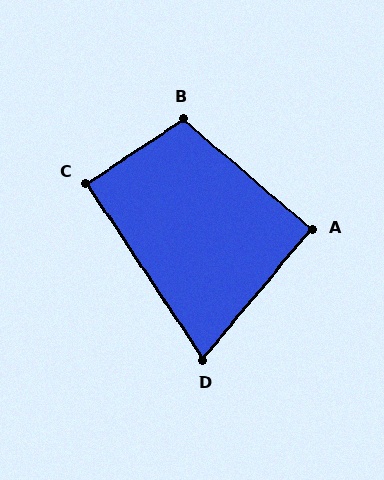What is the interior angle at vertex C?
Approximately 90 degrees (approximately right).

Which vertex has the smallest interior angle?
D, at approximately 74 degrees.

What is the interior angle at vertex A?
Approximately 90 degrees (approximately right).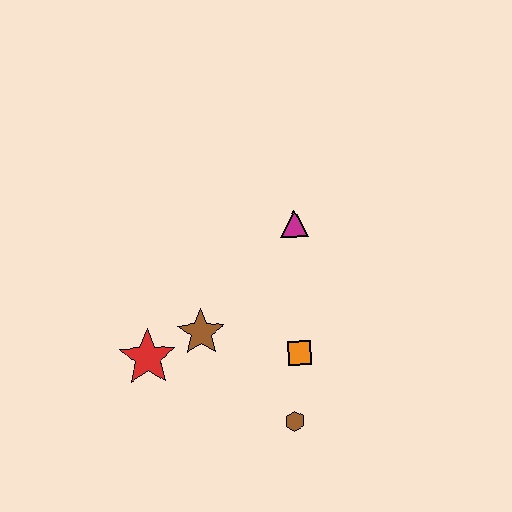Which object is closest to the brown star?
The red star is closest to the brown star.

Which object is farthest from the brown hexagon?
The magenta triangle is farthest from the brown hexagon.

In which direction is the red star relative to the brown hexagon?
The red star is to the left of the brown hexagon.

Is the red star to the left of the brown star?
Yes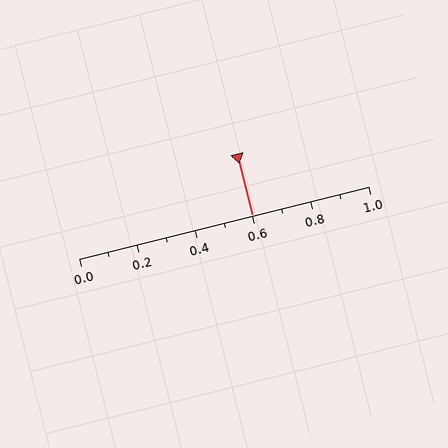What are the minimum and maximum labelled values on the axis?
The axis runs from 0.0 to 1.0.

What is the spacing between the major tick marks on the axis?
The major ticks are spaced 0.2 apart.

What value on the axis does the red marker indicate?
The marker indicates approximately 0.6.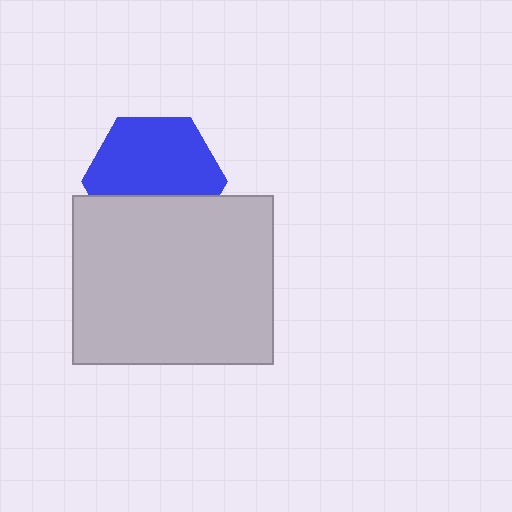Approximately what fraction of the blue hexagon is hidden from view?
Roughly 36% of the blue hexagon is hidden behind the light gray rectangle.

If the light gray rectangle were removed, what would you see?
You would see the complete blue hexagon.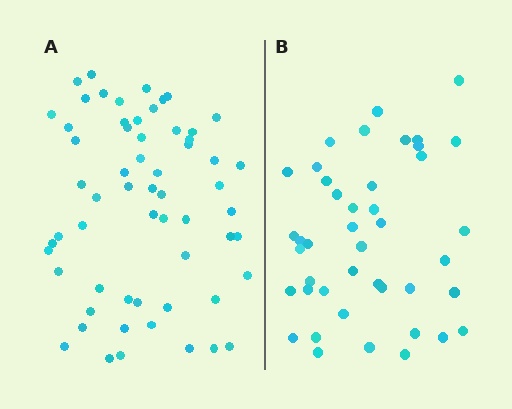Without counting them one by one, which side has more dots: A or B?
Region A (the left region) has more dots.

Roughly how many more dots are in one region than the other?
Region A has approximately 15 more dots than region B.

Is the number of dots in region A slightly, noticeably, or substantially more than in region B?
Region A has noticeably more, but not dramatically so. The ratio is roughly 1.4 to 1.